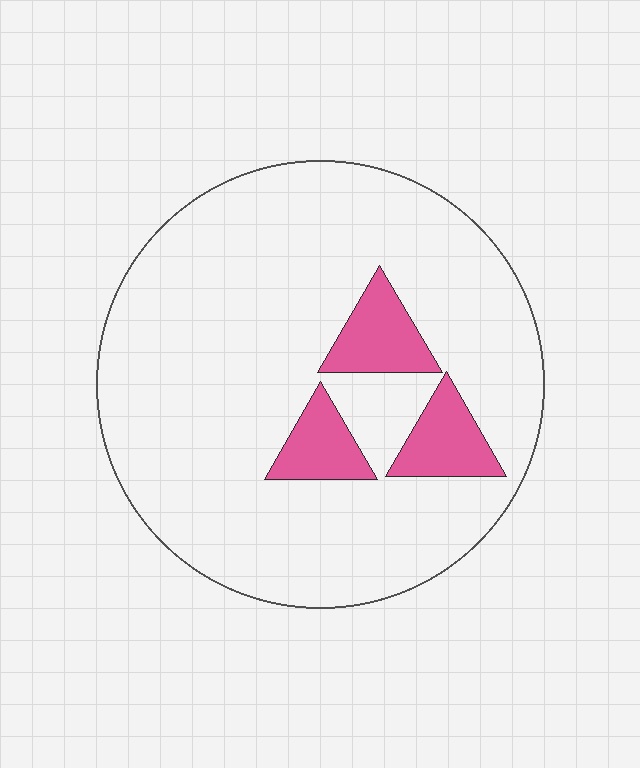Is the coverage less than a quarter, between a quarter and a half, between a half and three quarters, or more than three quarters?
Less than a quarter.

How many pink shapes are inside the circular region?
3.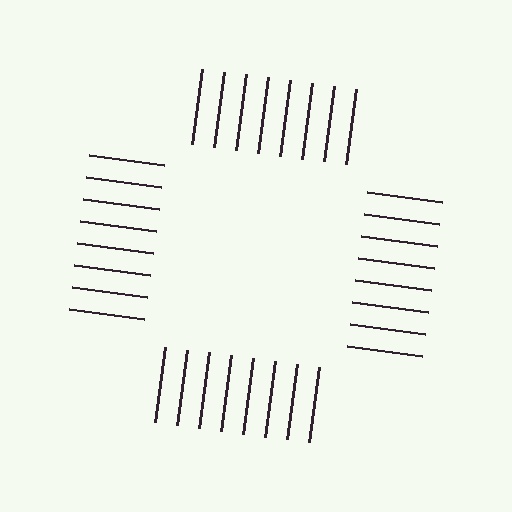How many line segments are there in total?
32 — 8 along each of the 4 edges.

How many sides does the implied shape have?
4 sides — the line-ends trace a square.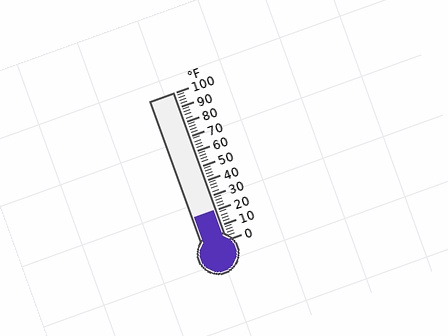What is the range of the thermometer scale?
The thermometer scale ranges from 0°F to 100°F.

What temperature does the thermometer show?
The thermometer shows approximately 20°F.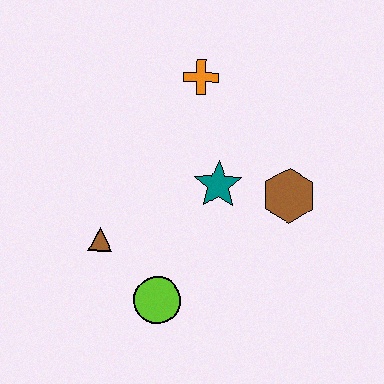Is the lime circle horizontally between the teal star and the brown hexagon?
No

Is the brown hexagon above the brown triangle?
Yes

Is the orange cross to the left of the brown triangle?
No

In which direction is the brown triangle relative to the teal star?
The brown triangle is to the left of the teal star.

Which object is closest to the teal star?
The brown hexagon is closest to the teal star.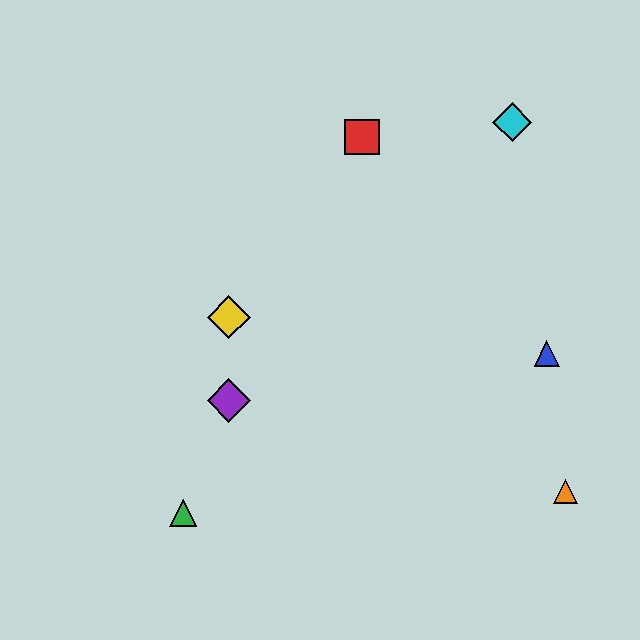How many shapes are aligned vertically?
2 shapes (the yellow diamond, the purple diamond) are aligned vertically.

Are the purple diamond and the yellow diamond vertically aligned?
Yes, both are at x≈229.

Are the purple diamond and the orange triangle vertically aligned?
No, the purple diamond is at x≈229 and the orange triangle is at x≈566.